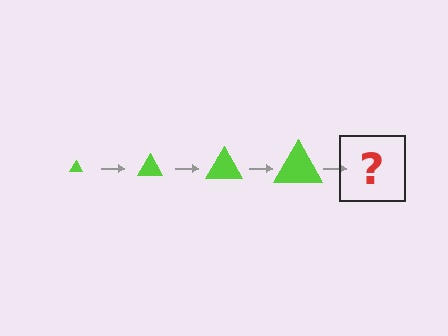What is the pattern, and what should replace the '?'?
The pattern is that the triangle gets progressively larger each step. The '?' should be a lime triangle, larger than the previous one.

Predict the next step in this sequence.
The next step is a lime triangle, larger than the previous one.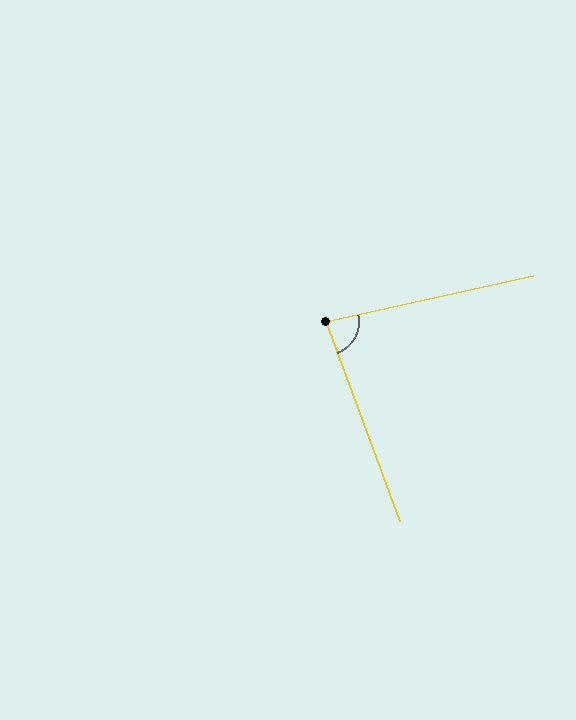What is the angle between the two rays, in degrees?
Approximately 82 degrees.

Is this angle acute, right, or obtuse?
It is acute.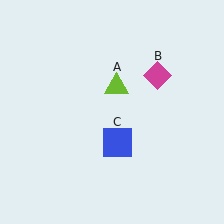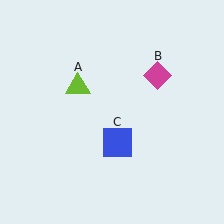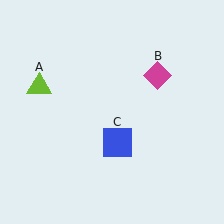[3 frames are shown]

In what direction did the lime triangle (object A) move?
The lime triangle (object A) moved left.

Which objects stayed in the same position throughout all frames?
Magenta diamond (object B) and blue square (object C) remained stationary.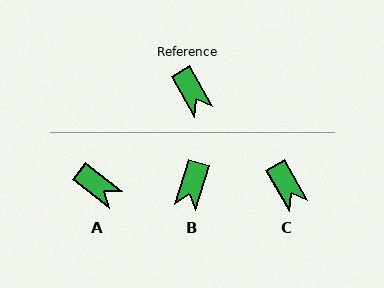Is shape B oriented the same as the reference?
No, it is off by about 47 degrees.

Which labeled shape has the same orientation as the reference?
C.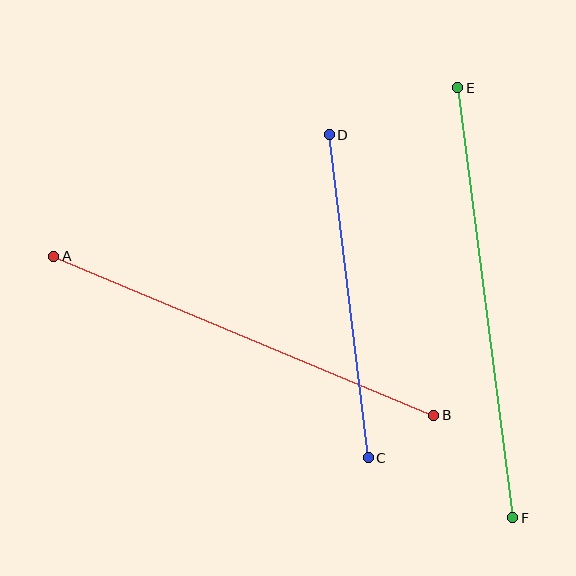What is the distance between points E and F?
The distance is approximately 433 pixels.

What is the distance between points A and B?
The distance is approximately 412 pixels.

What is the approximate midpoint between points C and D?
The midpoint is at approximately (349, 296) pixels.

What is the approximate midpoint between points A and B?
The midpoint is at approximately (244, 336) pixels.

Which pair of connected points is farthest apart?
Points E and F are farthest apart.